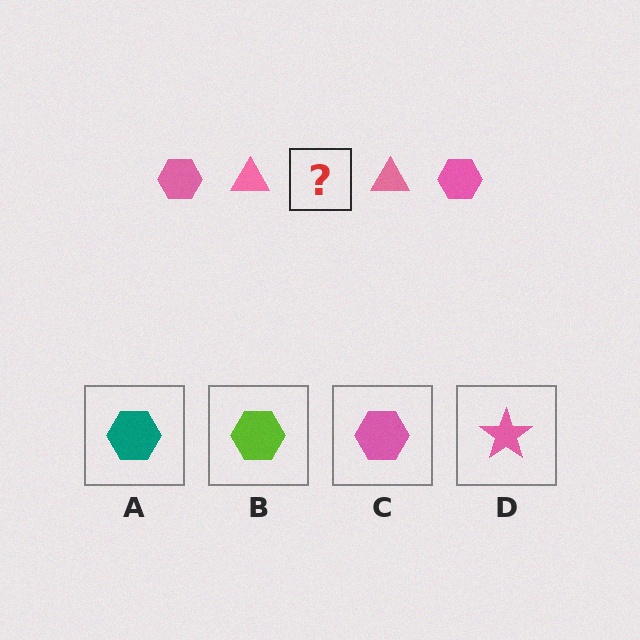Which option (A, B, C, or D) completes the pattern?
C.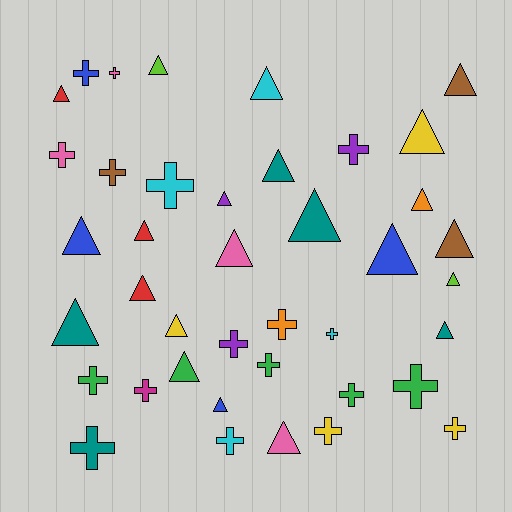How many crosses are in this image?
There are 18 crosses.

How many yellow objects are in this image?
There are 4 yellow objects.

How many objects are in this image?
There are 40 objects.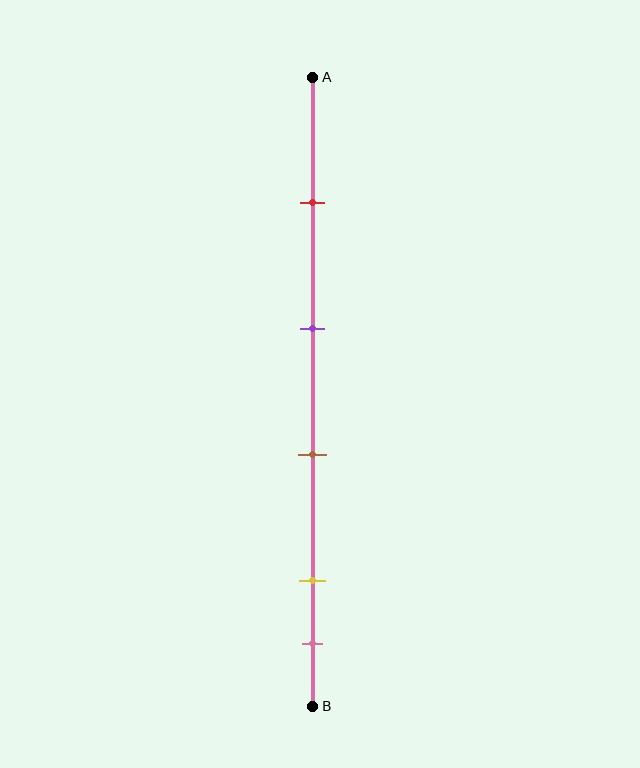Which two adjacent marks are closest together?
The yellow and pink marks are the closest adjacent pair.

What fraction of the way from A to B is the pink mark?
The pink mark is approximately 90% (0.9) of the way from A to B.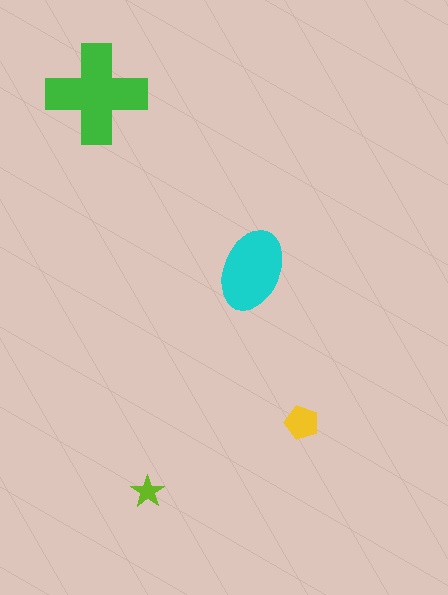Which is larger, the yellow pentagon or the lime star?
The yellow pentagon.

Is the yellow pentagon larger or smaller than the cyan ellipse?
Smaller.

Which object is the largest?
The green cross.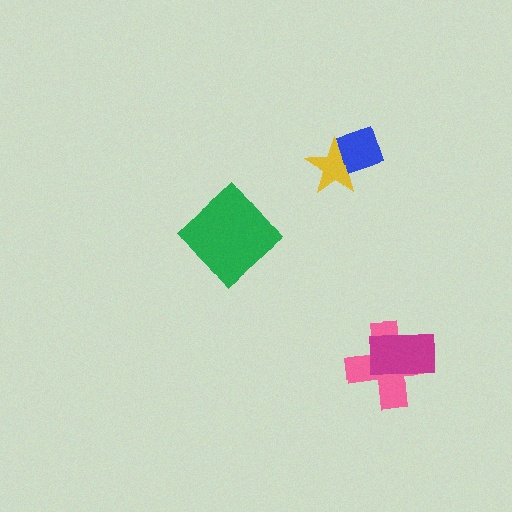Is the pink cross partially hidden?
Yes, it is partially covered by another shape.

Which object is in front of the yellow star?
The blue diamond is in front of the yellow star.